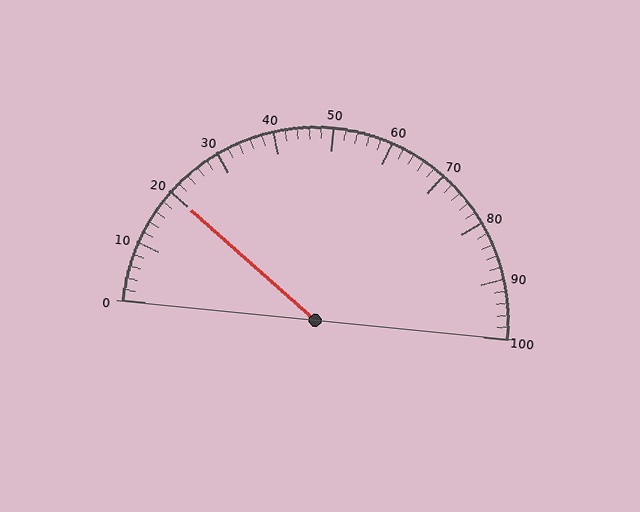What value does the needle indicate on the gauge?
The needle indicates approximately 20.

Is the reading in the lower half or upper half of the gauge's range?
The reading is in the lower half of the range (0 to 100).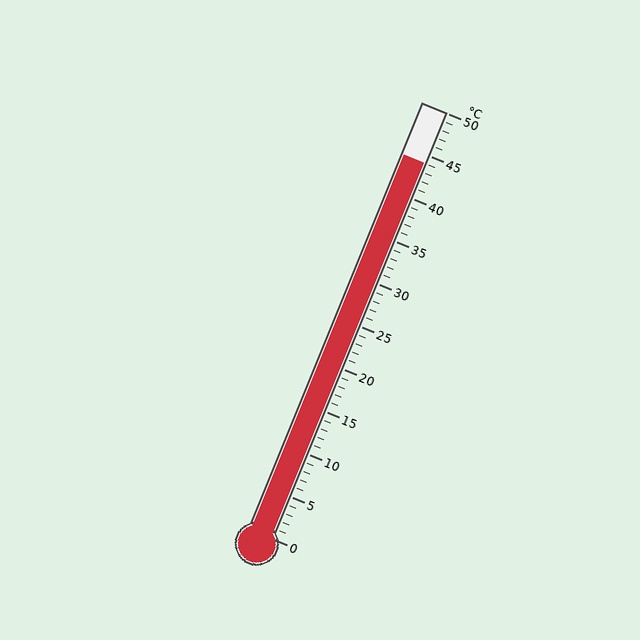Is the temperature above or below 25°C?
The temperature is above 25°C.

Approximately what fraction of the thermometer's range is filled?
The thermometer is filled to approximately 90% of its range.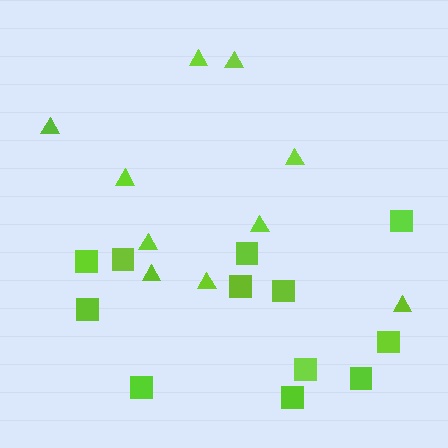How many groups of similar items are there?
There are 2 groups: one group of triangles (10) and one group of squares (12).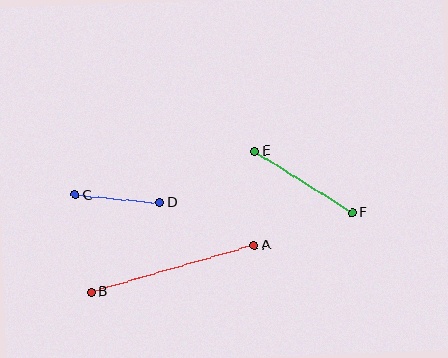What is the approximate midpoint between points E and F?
The midpoint is at approximately (304, 182) pixels.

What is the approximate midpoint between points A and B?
The midpoint is at approximately (173, 269) pixels.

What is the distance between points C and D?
The distance is approximately 85 pixels.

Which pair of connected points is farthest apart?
Points A and B are farthest apart.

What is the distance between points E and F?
The distance is approximately 115 pixels.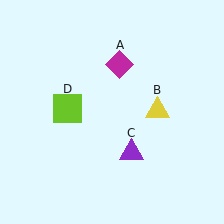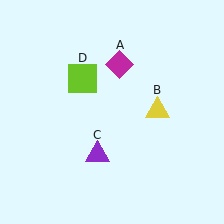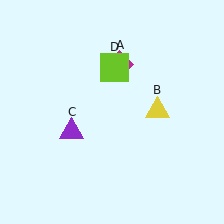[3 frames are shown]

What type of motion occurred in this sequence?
The purple triangle (object C), lime square (object D) rotated clockwise around the center of the scene.